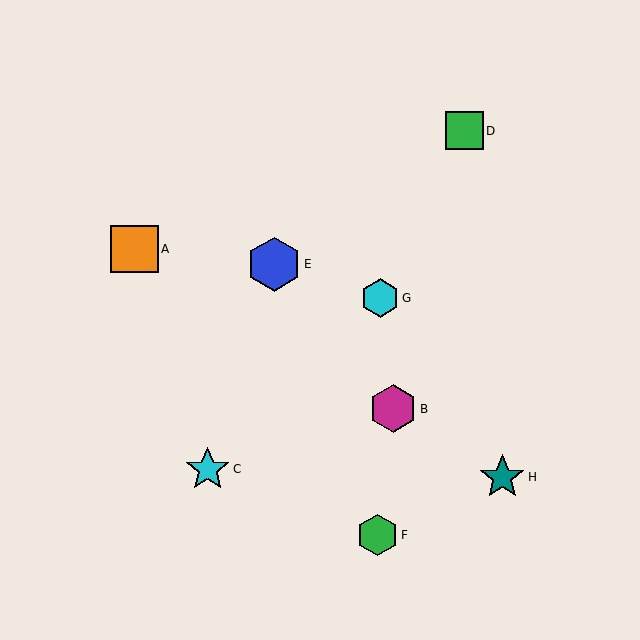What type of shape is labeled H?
Shape H is a teal star.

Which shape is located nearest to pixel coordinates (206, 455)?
The cyan star (labeled C) at (208, 469) is nearest to that location.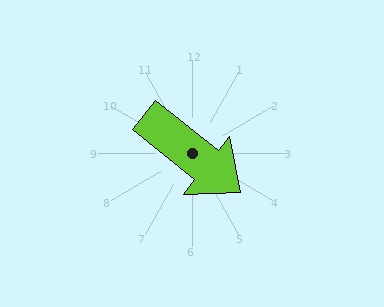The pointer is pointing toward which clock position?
Roughly 4 o'clock.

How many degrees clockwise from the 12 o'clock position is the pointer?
Approximately 129 degrees.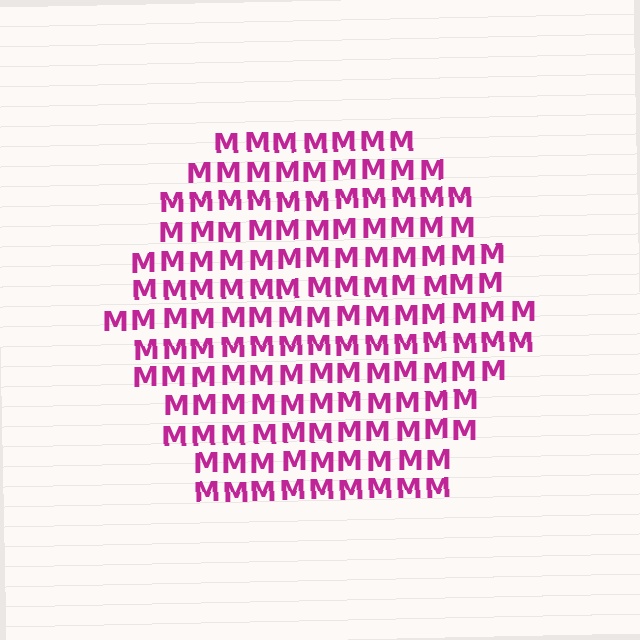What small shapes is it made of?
It is made of small letter M's.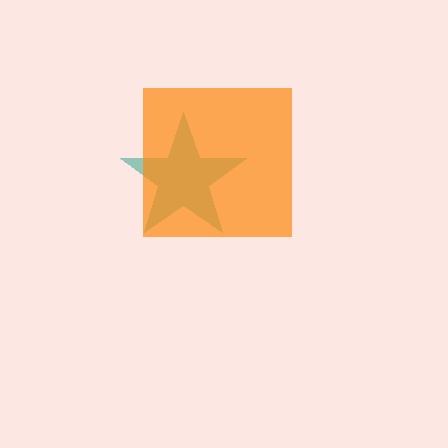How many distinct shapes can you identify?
There are 2 distinct shapes: a teal star, an orange square.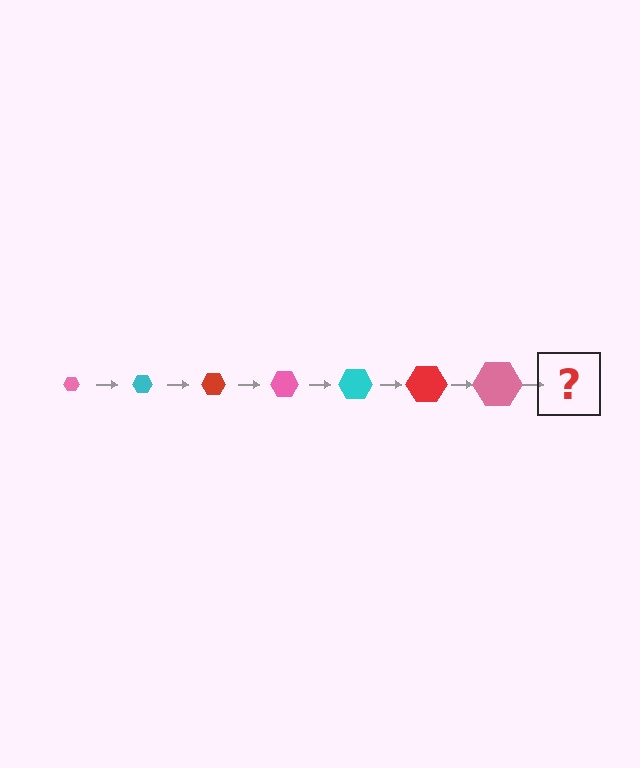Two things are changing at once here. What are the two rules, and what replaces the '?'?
The two rules are that the hexagon grows larger each step and the color cycles through pink, cyan, and red. The '?' should be a cyan hexagon, larger than the previous one.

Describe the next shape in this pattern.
It should be a cyan hexagon, larger than the previous one.